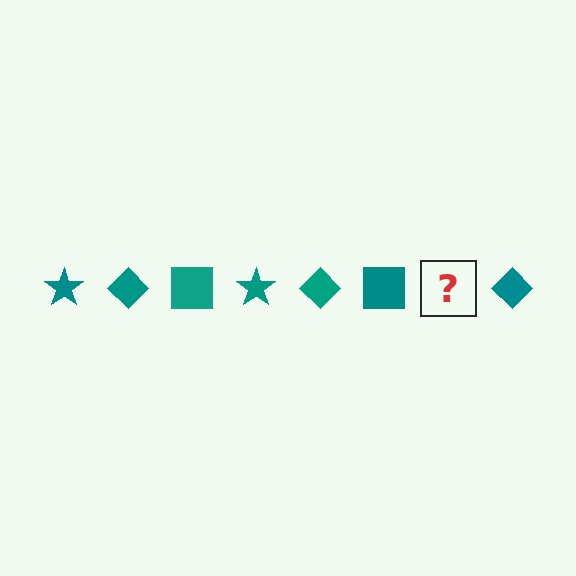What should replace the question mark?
The question mark should be replaced with a teal star.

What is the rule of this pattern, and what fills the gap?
The rule is that the pattern cycles through star, diamond, square shapes in teal. The gap should be filled with a teal star.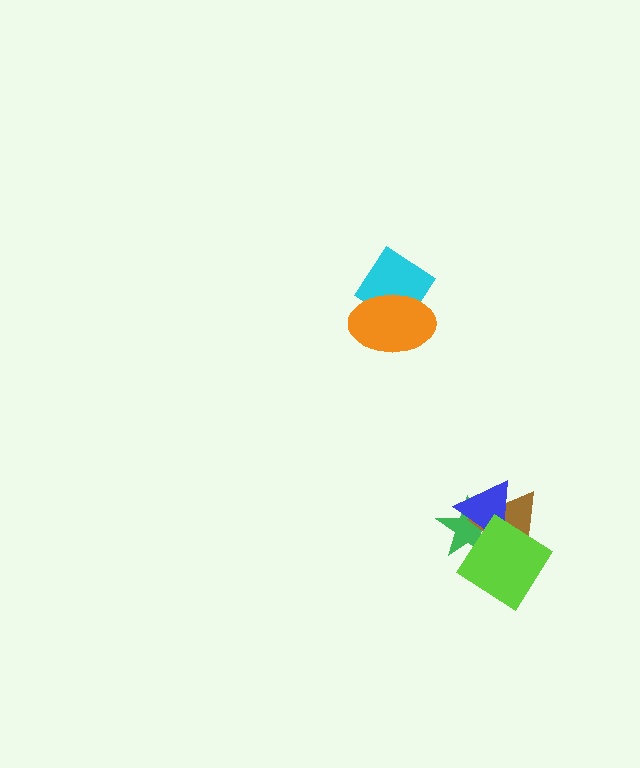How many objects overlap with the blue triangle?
3 objects overlap with the blue triangle.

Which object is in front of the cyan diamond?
The orange ellipse is in front of the cyan diamond.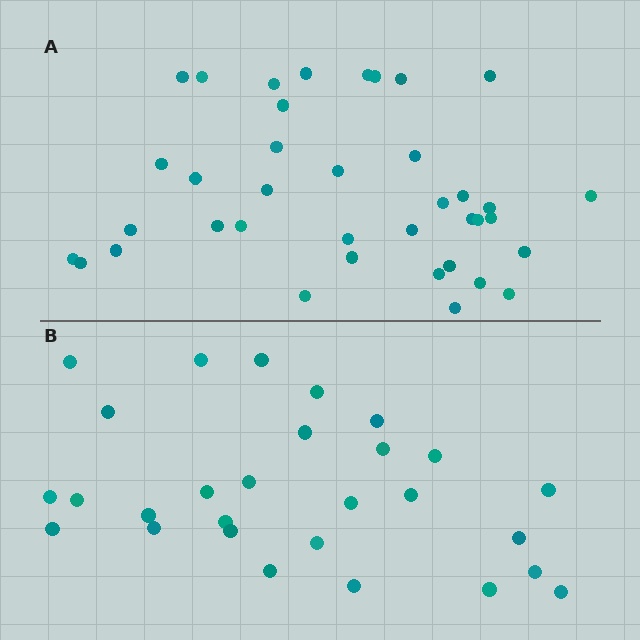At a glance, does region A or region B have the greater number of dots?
Region A (the top region) has more dots.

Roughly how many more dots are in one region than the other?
Region A has roughly 10 or so more dots than region B.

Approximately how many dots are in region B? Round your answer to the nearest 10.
About 30 dots. (The exact count is 28, which rounds to 30.)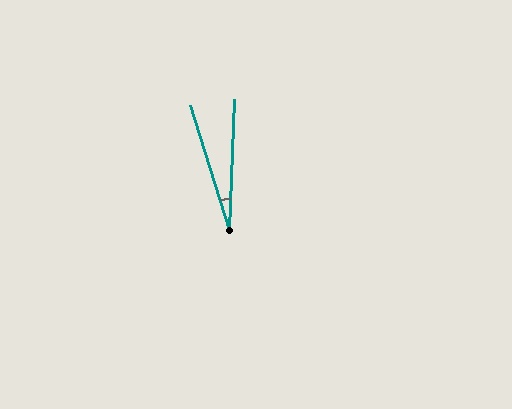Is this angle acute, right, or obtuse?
It is acute.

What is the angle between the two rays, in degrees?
Approximately 20 degrees.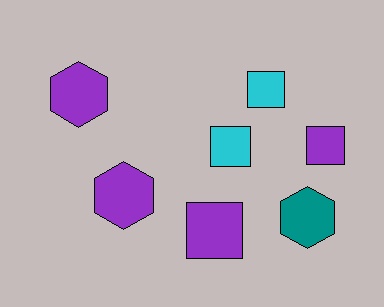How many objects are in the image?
There are 7 objects.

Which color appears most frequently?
Purple, with 4 objects.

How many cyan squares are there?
There are 2 cyan squares.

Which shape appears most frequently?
Square, with 4 objects.